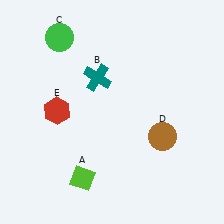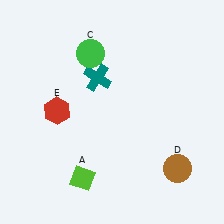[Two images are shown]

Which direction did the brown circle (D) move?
The brown circle (D) moved down.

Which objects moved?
The objects that moved are: the green circle (C), the brown circle (D).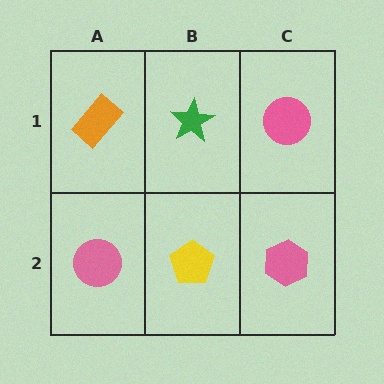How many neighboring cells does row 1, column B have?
3.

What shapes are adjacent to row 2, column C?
A pink circle (row 1, column C), a yellow pentagon (row 2, column B).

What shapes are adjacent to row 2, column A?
An orange rectangle (row 1, column A), a yellow pentagon (row 2, column B).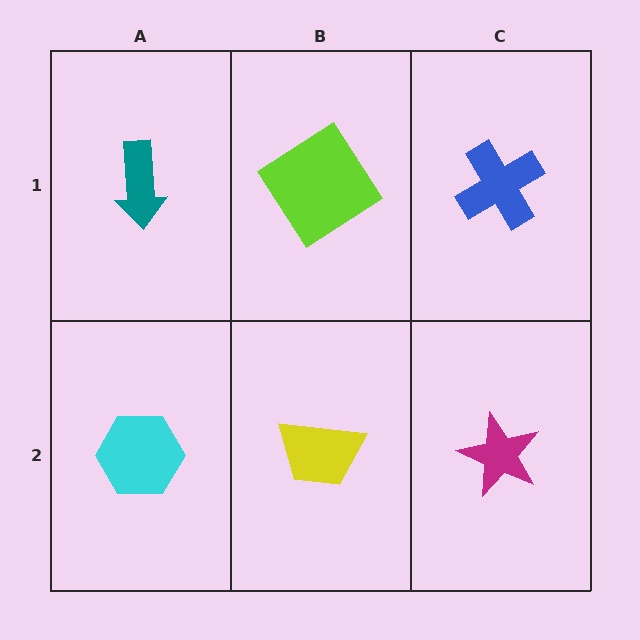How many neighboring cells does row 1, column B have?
3.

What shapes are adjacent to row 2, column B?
A lime diamond (row 1, column B), a cyan hexagon (row 2, column A), a magenta star (row 2, column C).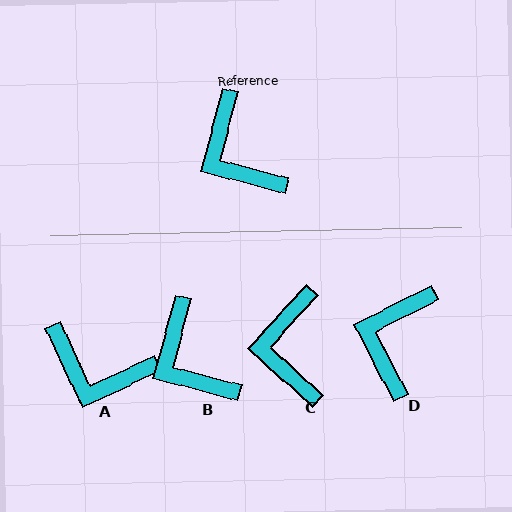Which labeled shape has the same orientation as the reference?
B.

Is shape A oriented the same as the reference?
No, it is off by about 40 degrees.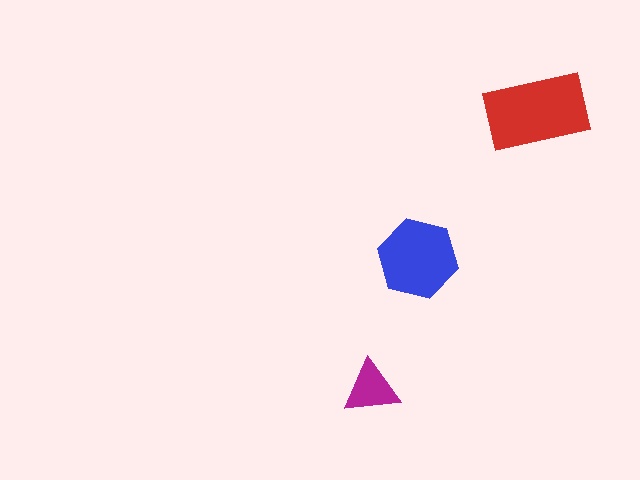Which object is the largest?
The red rectangle.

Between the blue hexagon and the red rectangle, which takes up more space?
The red rectangle.